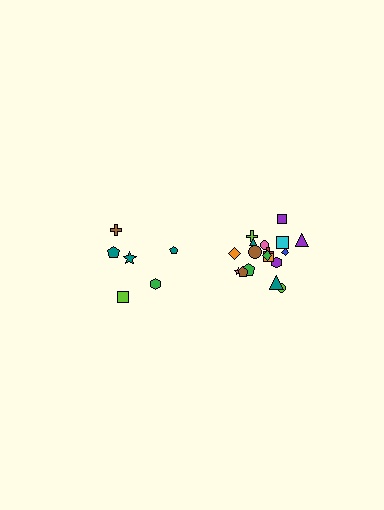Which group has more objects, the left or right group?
The right group.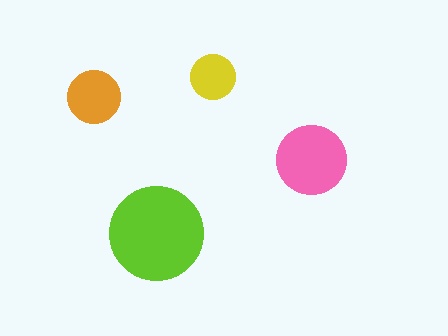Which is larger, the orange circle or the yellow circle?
The orange one.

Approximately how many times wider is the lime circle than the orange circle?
About 2 times wider.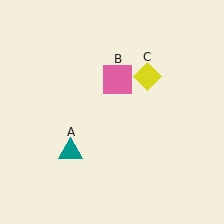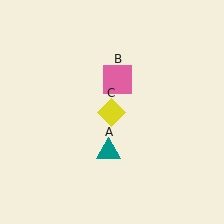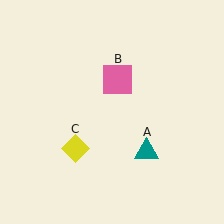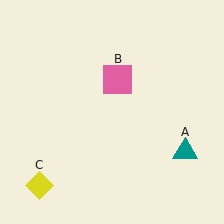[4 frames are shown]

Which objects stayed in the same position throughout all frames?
Pink square (object B) remained stationary.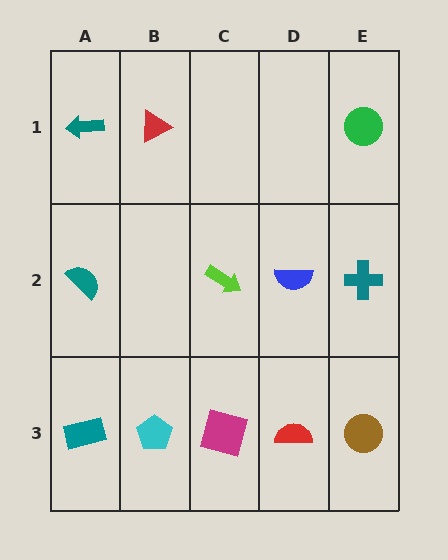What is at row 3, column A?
A teal rectangle.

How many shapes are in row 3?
5 shapes.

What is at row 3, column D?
A red semicircle.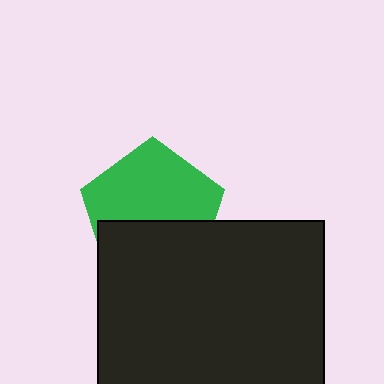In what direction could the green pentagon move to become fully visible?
The green pentagon could move up. That would shift it out from behind the black rectangle entirely.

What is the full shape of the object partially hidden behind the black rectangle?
The partially hidden object is a green pentagon.